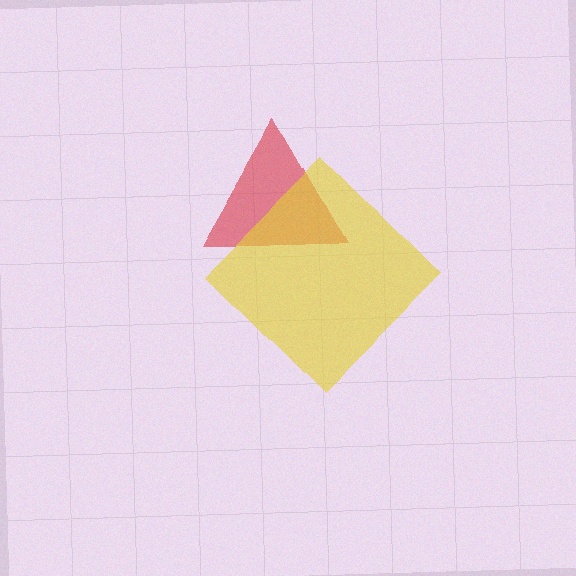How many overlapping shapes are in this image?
There are 2 overlapping shapes in the image.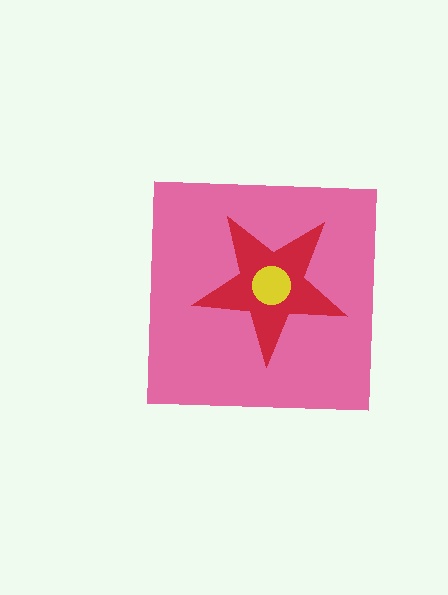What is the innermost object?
The yellow circle.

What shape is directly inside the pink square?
The red star.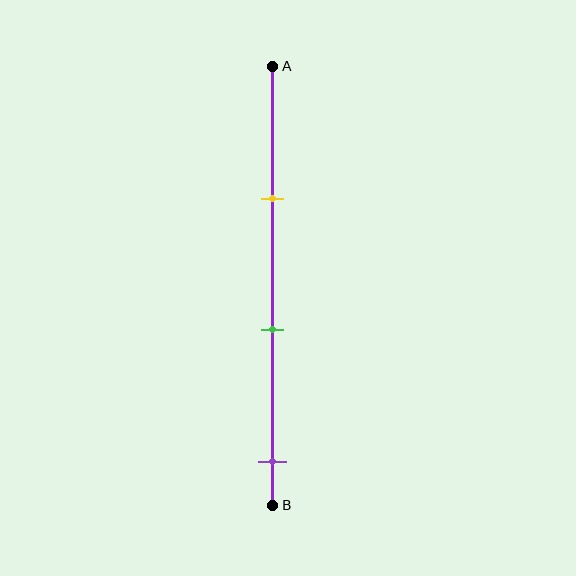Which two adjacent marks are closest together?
The yellow and green marks are the closest adjacent pair.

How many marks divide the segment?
There are 3 marks dividing the segment.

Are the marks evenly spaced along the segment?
Yes, the marks are approximately evenly spaced.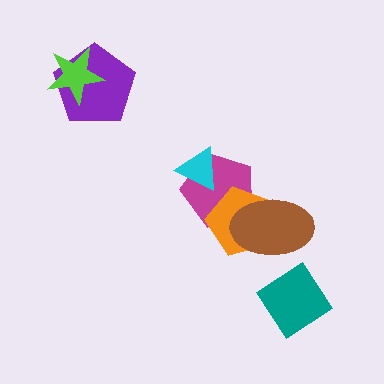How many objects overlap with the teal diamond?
0 objects overlap with the teal diamond.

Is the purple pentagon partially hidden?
Yes, it is partially covered by another shape.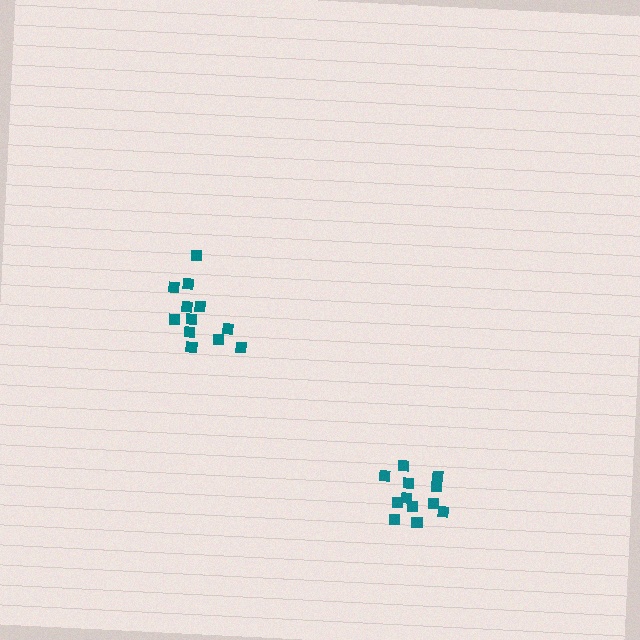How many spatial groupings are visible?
There are 2 spatial groupings.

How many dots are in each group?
Group 1: 12 dots, Group 2: 12 dots (24 total).